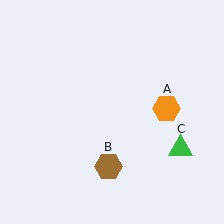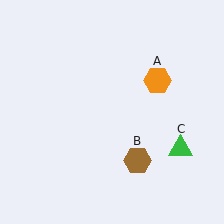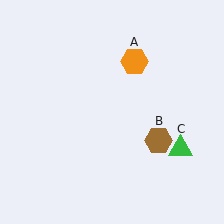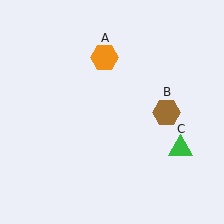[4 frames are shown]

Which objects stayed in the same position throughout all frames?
Green triangle (object C) remained stationary.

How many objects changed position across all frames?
2 objects changed position: orange hexagon (object A), brown hexagon (object B).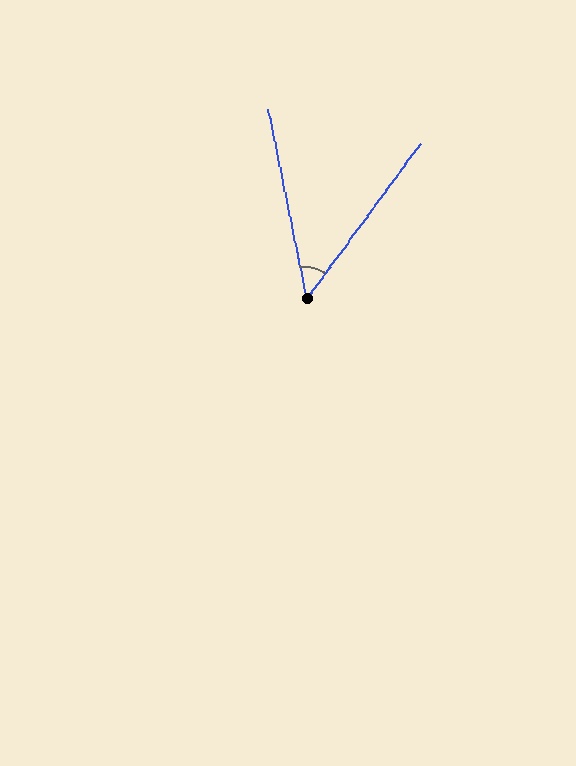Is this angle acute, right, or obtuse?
It is acute.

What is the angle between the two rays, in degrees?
Approximately 48 degrees.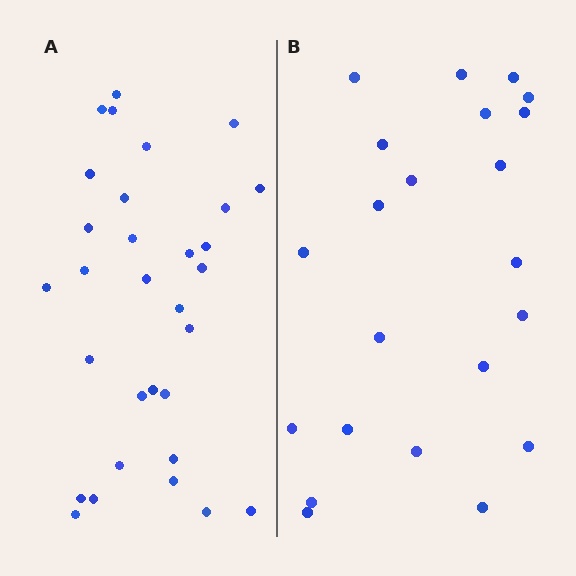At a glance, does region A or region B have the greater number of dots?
Region A (the left region) has more dots.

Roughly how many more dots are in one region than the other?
Region A has roughly 8 or so more dots than region B.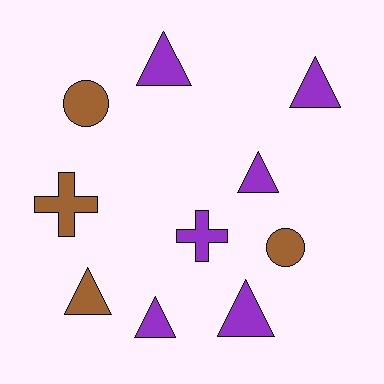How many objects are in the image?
There are 10 objects.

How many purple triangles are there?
There are 5 purple triangles.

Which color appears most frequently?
Purple, with 6 objects.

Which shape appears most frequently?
Triangle, with 6 objects.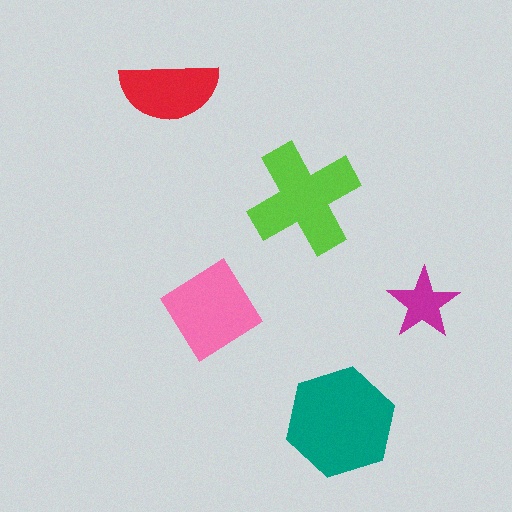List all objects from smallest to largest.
The magenta star, the red semicircle, the pink diamond, the lime cross, the teal hexagon.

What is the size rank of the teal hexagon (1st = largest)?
1st.